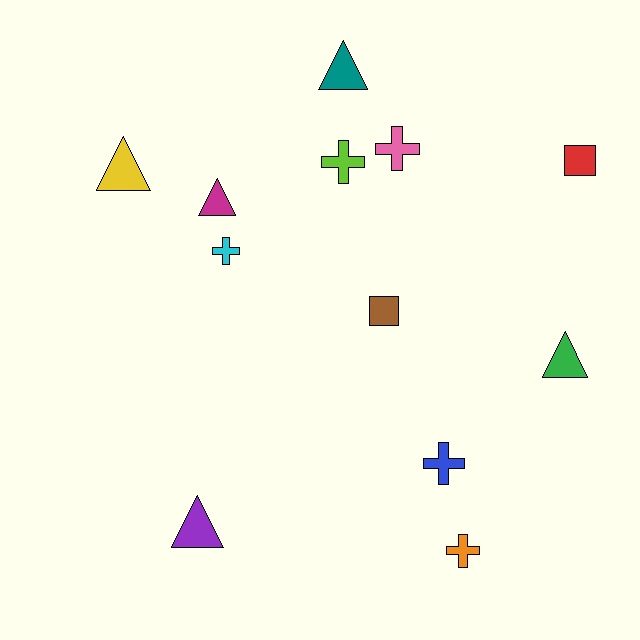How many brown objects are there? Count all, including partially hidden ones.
There is 1 brown object.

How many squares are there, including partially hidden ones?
There are 2 squares.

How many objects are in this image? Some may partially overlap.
There are 12 objects.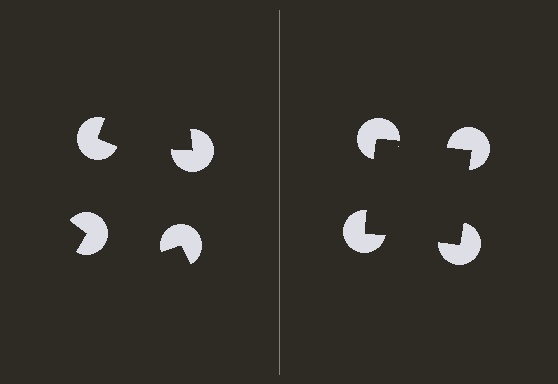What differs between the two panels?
The pac-man discs are positioned identically on both sides; only the wedge orientations differ. On the right they align to a square; on the left they are misaligned.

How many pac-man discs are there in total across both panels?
8 — 4 on each side.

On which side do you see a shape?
An illusory square appears on the right side. On the left side the wedge cuts are rotated, so no coherent shape forms.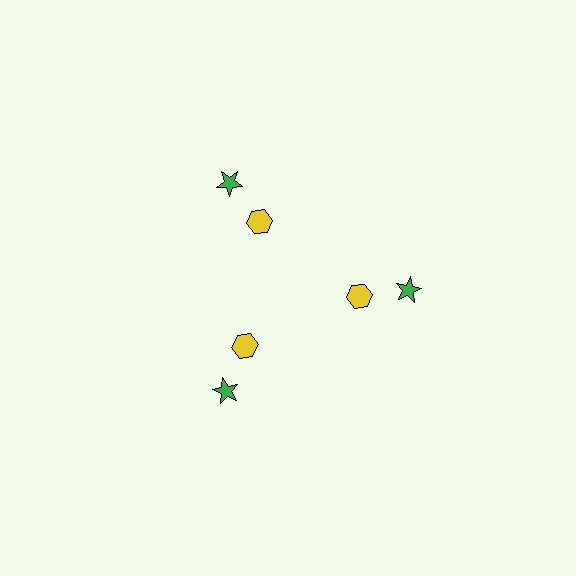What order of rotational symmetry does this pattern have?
This pattern has 3-fold rotational symmetry.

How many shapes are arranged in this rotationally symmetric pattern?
There are 6 shapes, arranged in 3 groups of 2.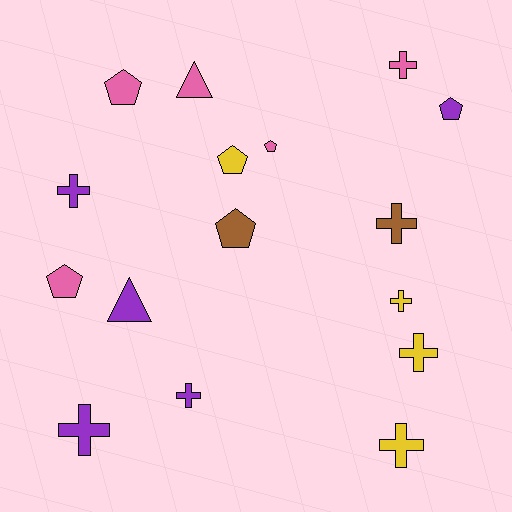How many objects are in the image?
There are 16 objects.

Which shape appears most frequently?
Cross, with 8 objects.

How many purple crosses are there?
There are 3 purple crosses.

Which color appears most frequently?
Purple, with 5 objects.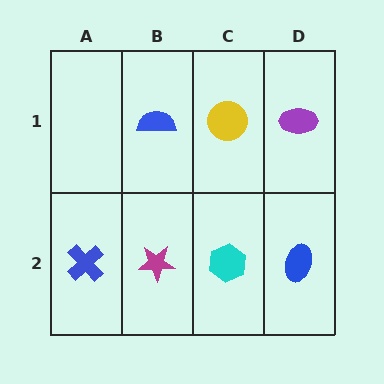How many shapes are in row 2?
4 shapes.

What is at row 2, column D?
A blue ellipse.